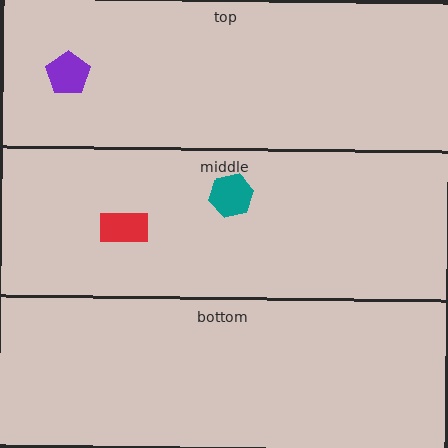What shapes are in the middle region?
The red rectangle, the teal hexagon.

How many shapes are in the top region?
1.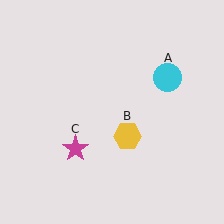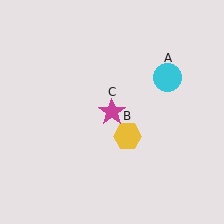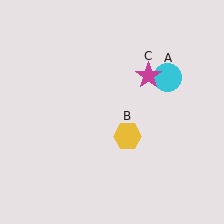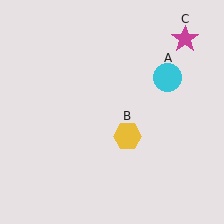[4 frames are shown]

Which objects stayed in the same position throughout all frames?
Cyan circle (object A) and yellow hexagon (object B) remained stationary.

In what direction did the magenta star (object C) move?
The magenta star (object C) moved up and to the right.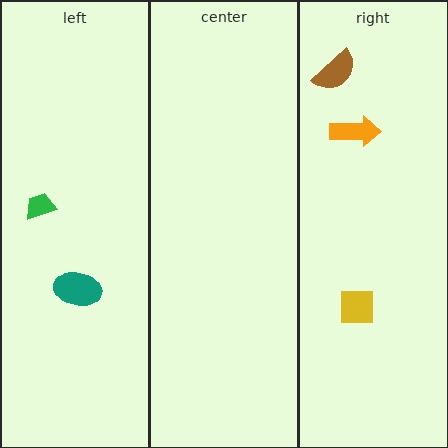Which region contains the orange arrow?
The right region.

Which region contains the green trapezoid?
The left region.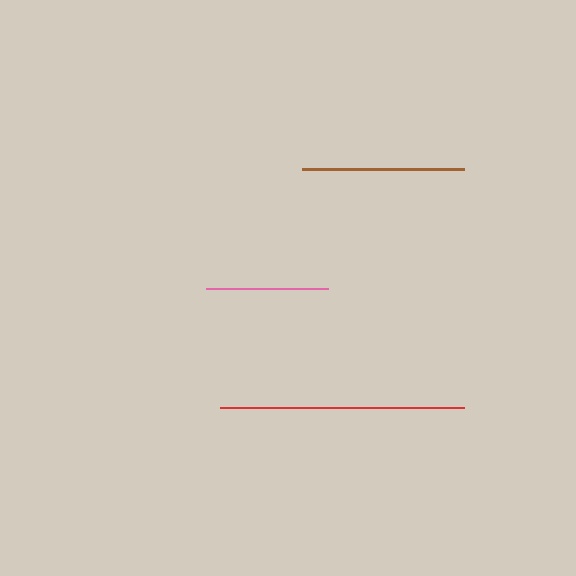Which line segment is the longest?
The red line is the longest at approximately 244 pixels.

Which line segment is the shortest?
The pink line is the shortest at approximately 122 pixels.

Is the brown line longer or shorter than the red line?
The red line is longer than the brown line.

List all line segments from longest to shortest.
From longest to shortest: red, brown, pink.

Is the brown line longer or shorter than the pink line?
The brown line is longer than the pink line.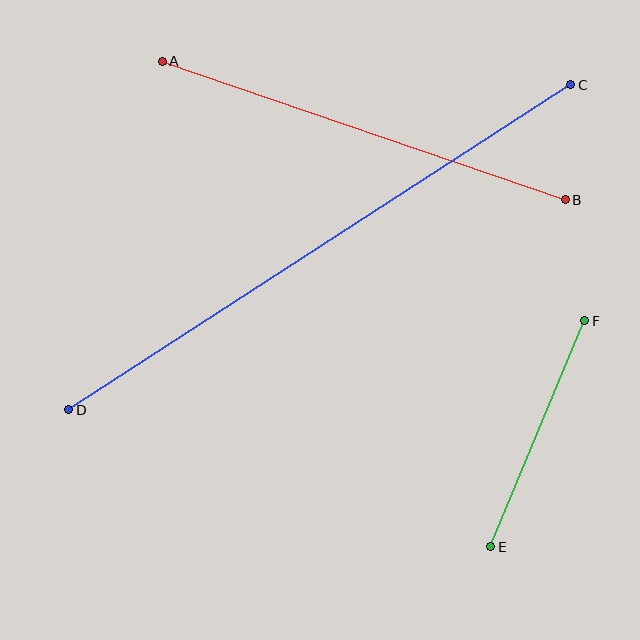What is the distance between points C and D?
The distance is approximately 598 pixels.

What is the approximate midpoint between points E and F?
The midpoint is at approximately (538, 434) pixels.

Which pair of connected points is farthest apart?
Points C and D are farthest apart.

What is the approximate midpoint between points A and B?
The midpoint is at approximately (364, 130) pixels.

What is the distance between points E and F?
The distance is approximately 245 pixels.